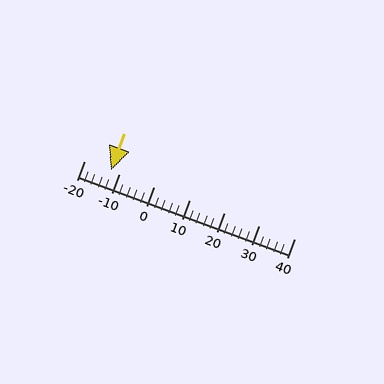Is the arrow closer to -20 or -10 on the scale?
The arrow is closer to -10.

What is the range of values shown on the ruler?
The ruler shows values from -20 to 40.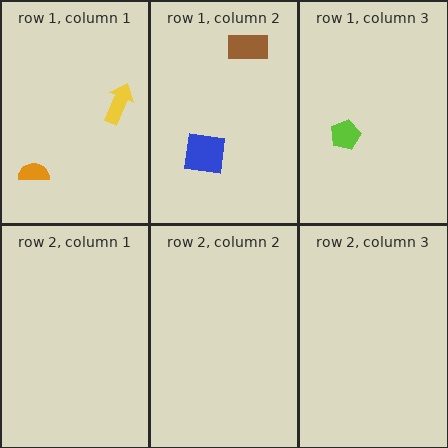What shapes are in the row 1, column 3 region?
The lime pentagon.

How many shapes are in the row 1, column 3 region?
1.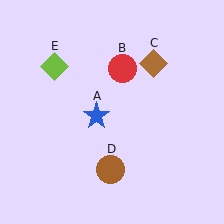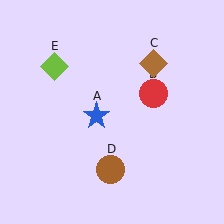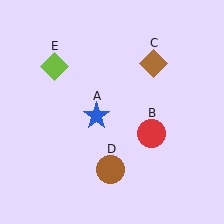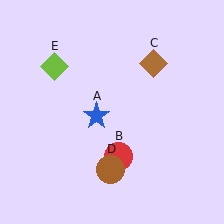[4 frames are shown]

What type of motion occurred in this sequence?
The red circle (object B) rotated clockwise around the center of the scene.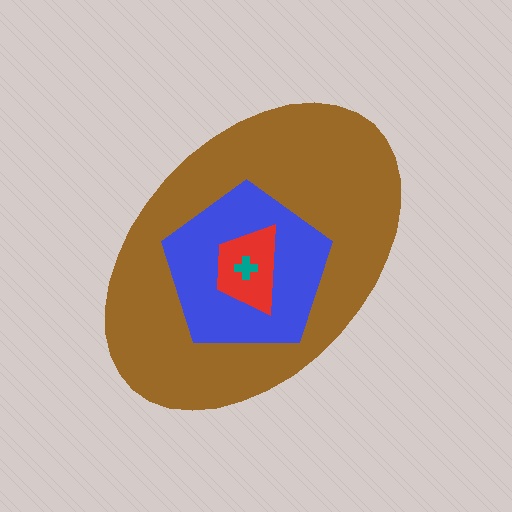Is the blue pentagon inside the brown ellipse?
Yes.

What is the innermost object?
The teal cross.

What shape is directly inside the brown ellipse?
The blue pentagon.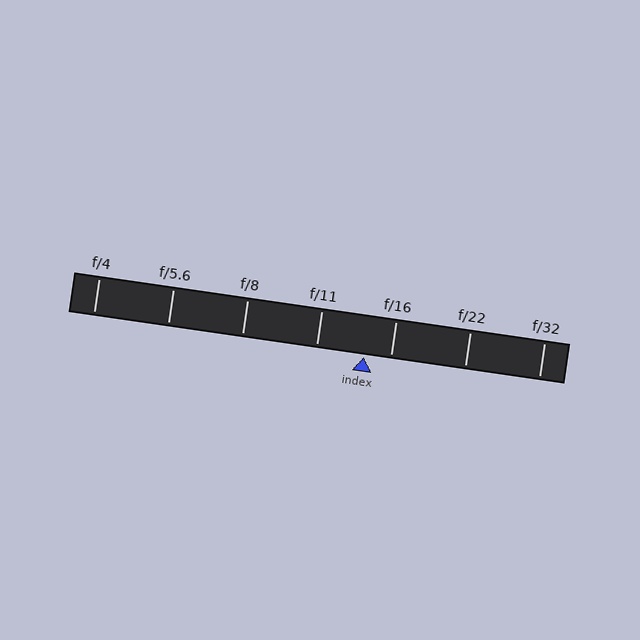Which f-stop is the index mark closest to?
The index mark is closest to f/16.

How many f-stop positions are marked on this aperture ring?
There are 7 f-stop positions marked.